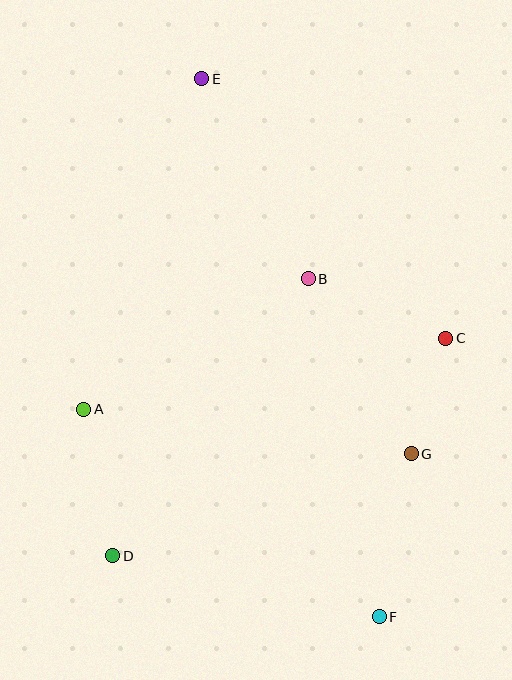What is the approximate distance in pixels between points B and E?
The distance between B and E is approximately 226 pixels.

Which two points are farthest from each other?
Points E and F are farthest from each other.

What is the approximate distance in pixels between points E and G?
The distance between E and G is approximately 429 pixels.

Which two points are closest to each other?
Points C and G are closest to each other.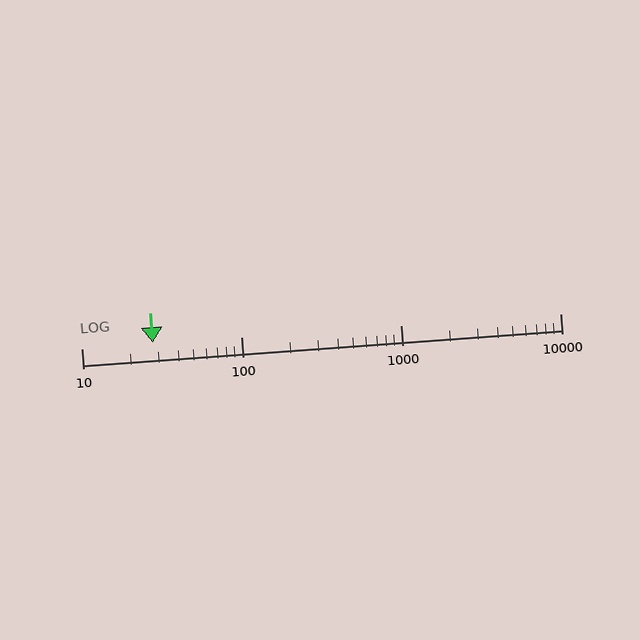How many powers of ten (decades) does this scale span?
The scale spans 3 decades, from 10 to 10000.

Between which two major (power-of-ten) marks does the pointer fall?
The pointer is between 10 and 100.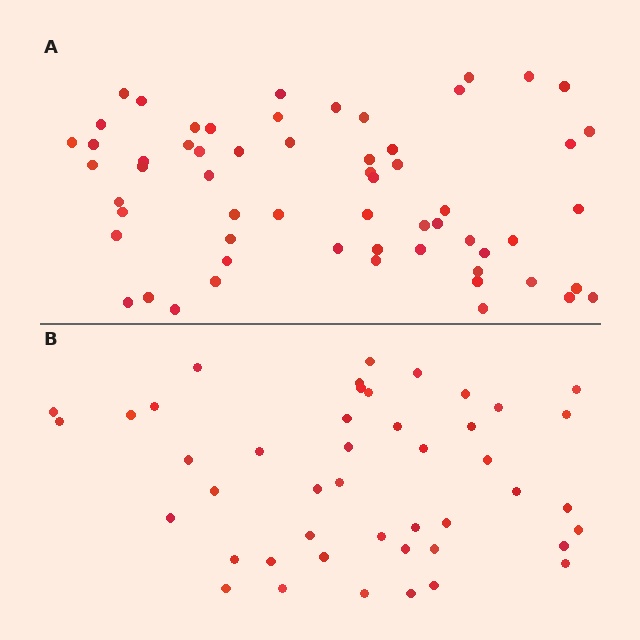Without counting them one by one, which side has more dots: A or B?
Region A (the top region) has more dots.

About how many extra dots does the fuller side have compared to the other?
Region A has approximately 15 more dots than region B.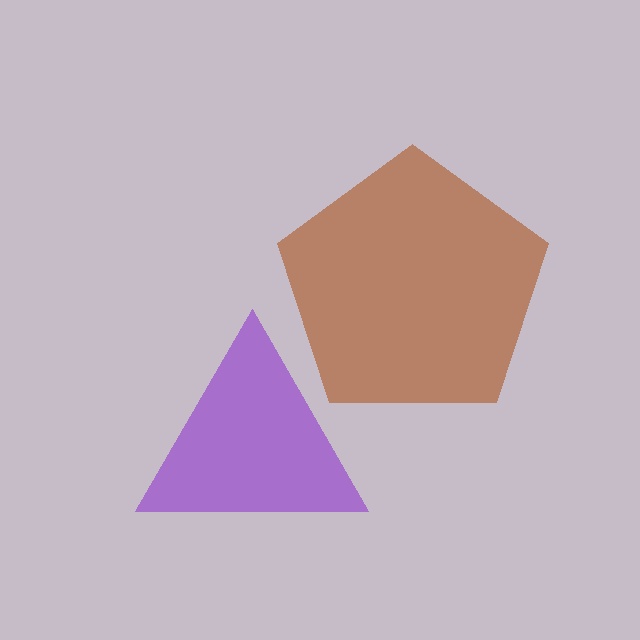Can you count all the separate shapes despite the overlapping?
Yes, there are 2 separate shapes.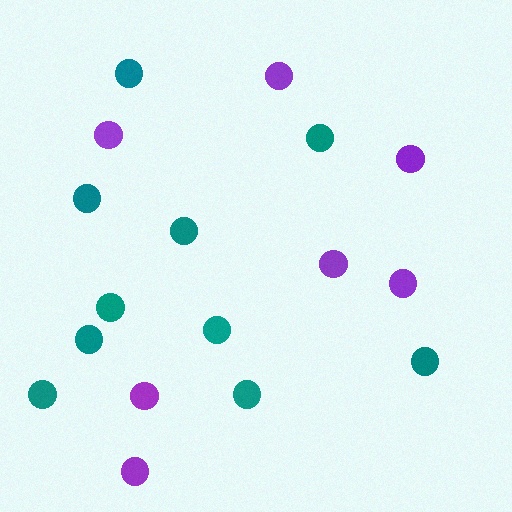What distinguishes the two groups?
There are 2 groups: one group of purple circles (7) and one group of teal circles (10).